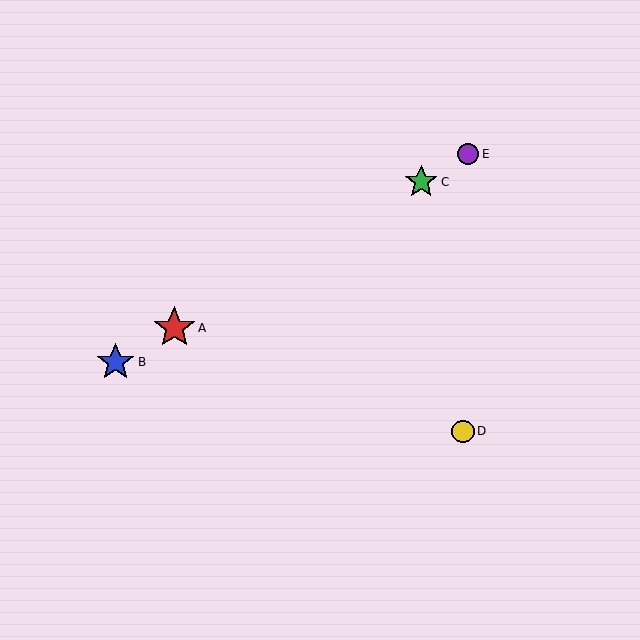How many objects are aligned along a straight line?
4 objects (A, B, C, E) are aligned along a straight line.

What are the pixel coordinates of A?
Object A is at (174, 328).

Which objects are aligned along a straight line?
Objects A, B, C, E are aligned along a straight line.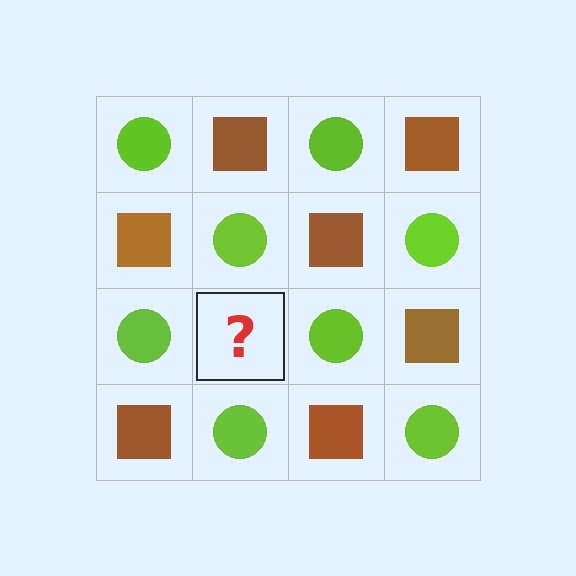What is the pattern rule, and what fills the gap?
The rule is that it alternates lime circle and brown square in a checkerboard pattern. The gap should be filled with a brown square.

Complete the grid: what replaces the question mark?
The question mark should be replaced with a brown square.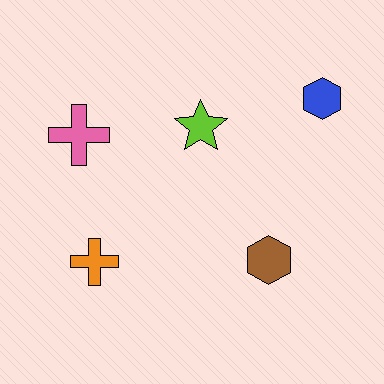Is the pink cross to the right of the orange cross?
No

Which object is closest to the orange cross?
The pink cross is closest to the orange cross.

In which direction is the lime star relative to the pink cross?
The lime star is to the right of the pink cross.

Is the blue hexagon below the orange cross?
No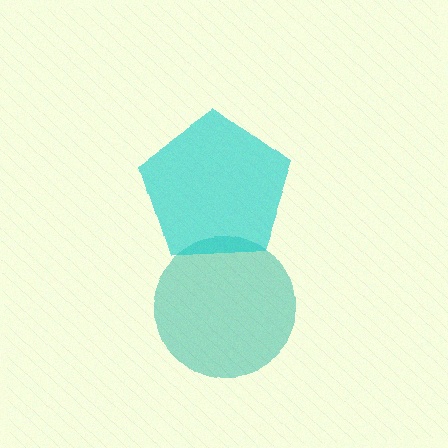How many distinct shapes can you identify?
There are 2 distinct shapes: a teal circle, a cyan pentagon.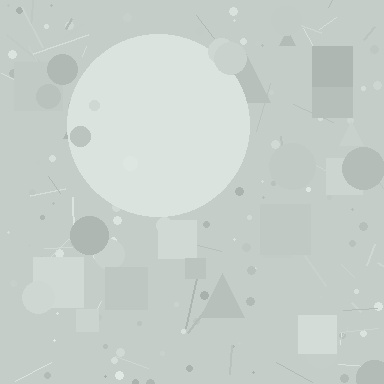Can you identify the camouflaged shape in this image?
The camouflaged shape is a circle.